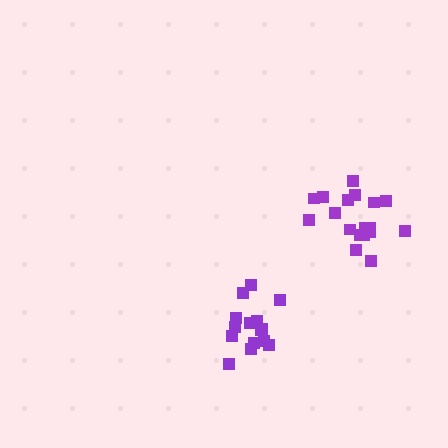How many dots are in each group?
Group 1: 18 dots, Group 2: 15 dots (33 total).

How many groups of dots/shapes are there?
There are 2 groups.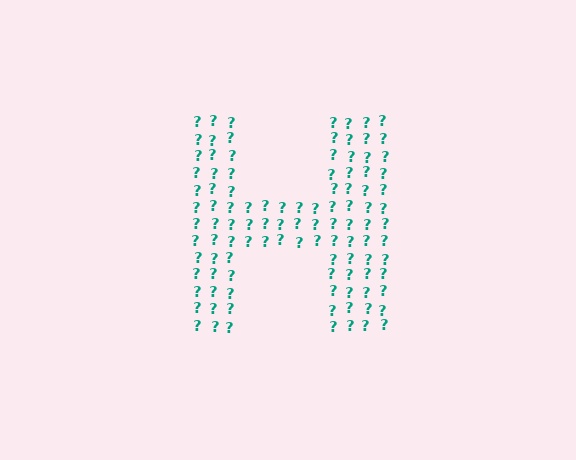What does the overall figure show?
The overall figure shows the letter H.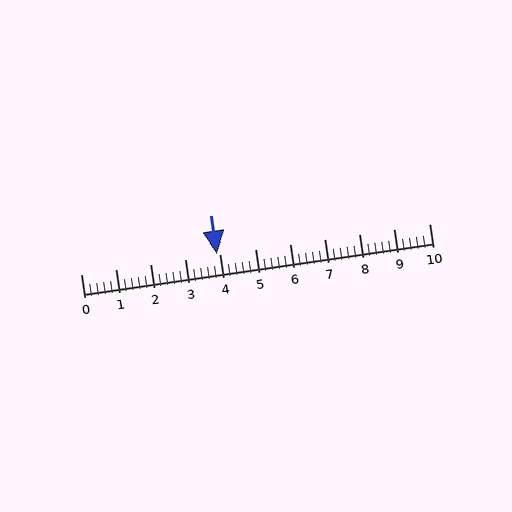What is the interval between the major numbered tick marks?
The major tick marks are spaced 1 units apart.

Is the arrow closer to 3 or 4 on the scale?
The arrow is closer to 4.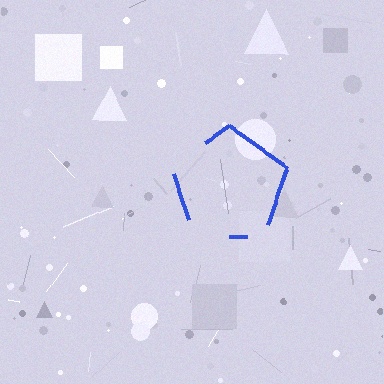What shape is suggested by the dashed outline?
The dashed outline suggests a pentagon.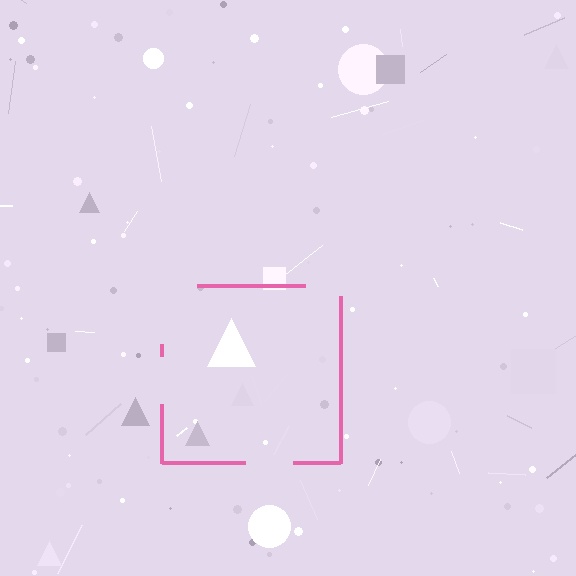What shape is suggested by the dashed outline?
The dashed outline suggests a square.